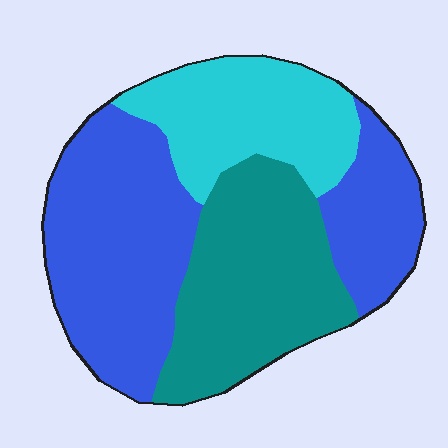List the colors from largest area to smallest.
From largest to smallest: blue, teal, cyan.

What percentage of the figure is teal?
Teal takes up about one third (1/3) of the figure.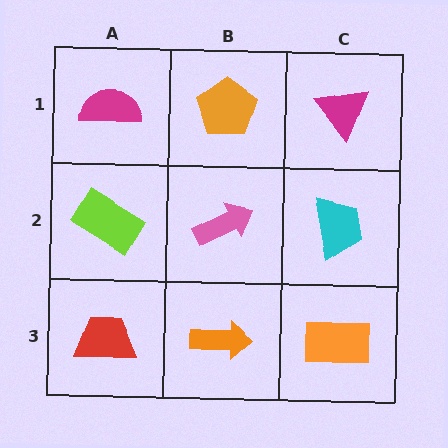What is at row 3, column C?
An orange rectangle.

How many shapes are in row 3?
3 shapes.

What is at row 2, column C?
A cyan trapezoid.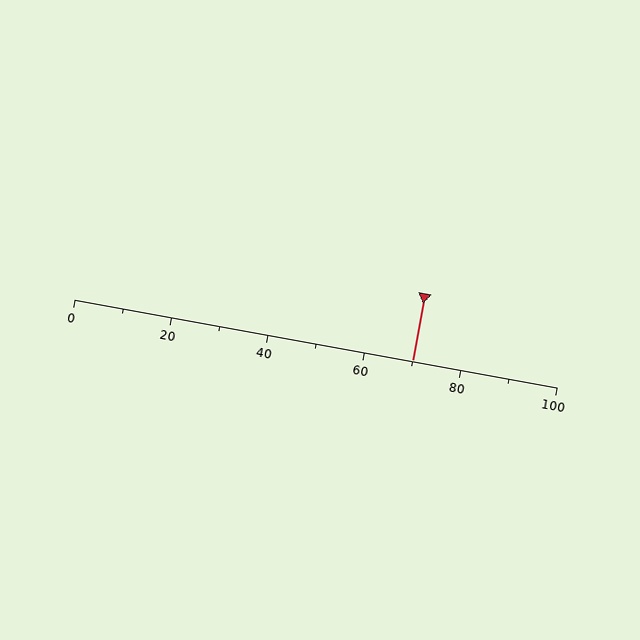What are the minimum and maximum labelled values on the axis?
The axis runs from 0 to 100.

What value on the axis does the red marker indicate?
The marker indicates approximately 70.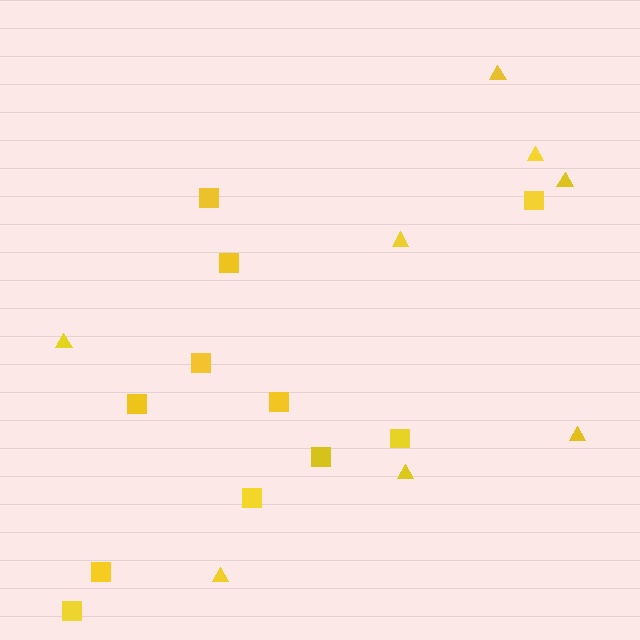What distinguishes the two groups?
There are 2 groups: one group of triangles (8) and one group of squares (11).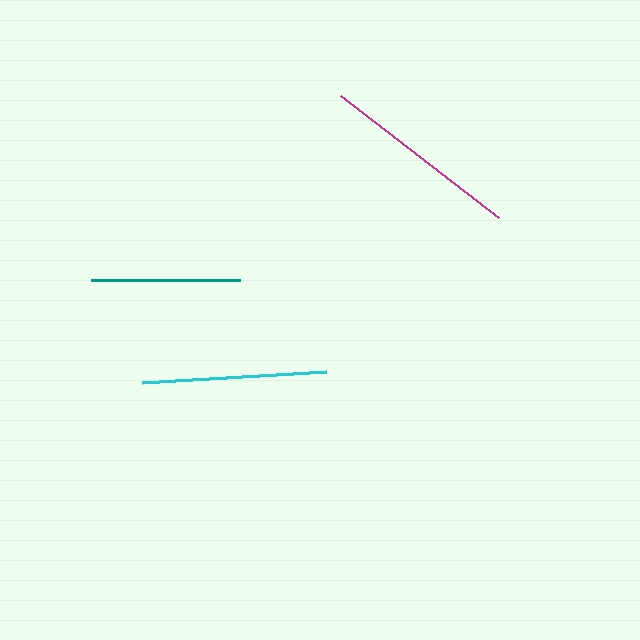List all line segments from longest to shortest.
From longest to shortest: magenta, cyan, teal.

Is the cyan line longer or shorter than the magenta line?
The magenta line is longer than the cyan line.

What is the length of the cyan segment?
The cyan segment is approximately 185 pixels long.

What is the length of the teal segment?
The teal segment is approximately 149 pixels long.